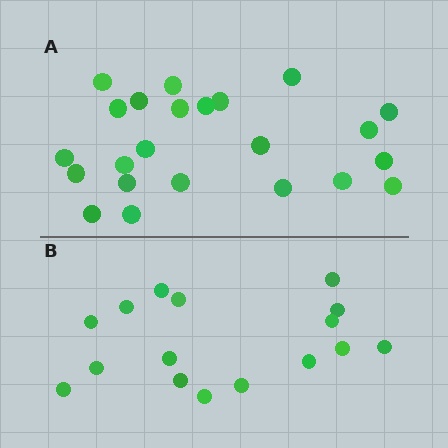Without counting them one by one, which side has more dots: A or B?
Region A (the top region) has more dots.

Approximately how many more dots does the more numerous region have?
Region A has roughly 8 or so more dots than region B.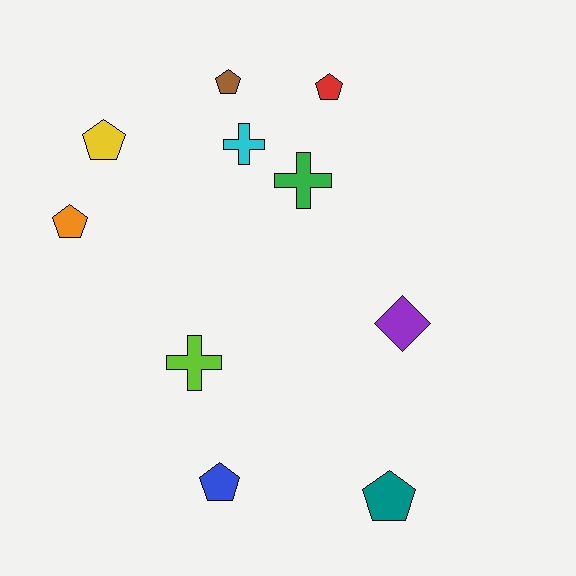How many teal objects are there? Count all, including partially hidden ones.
There is 1 teal object.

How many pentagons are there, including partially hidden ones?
There are 6 pentagons.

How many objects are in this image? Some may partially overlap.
There are 10 objects.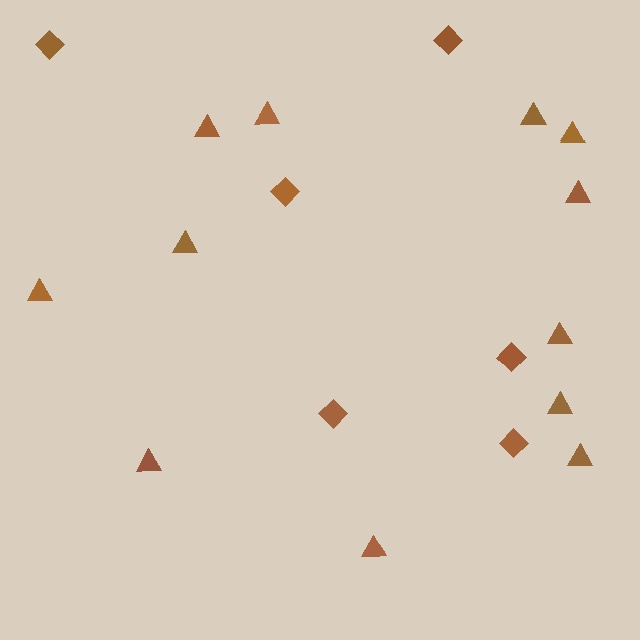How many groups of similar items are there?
There are 2 groups: one group of diamonds (6) and one group of triangles (12).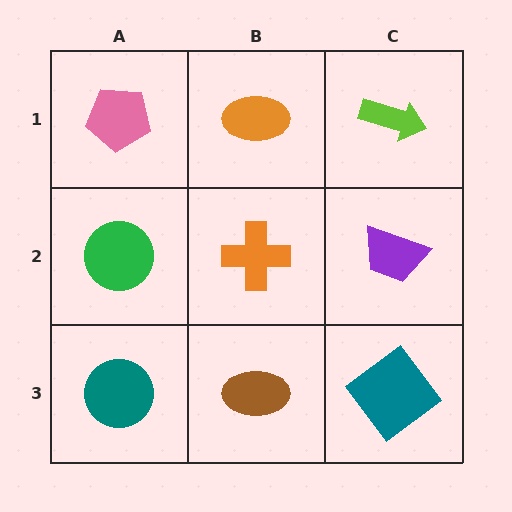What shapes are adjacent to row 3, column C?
A purple trapezoid (row 2, column C), a brown ellipse (row 3, column B).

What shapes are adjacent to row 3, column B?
An orange cross (row 2, column B), a teal circle (row 3, column A), a teal diamond (row 3, column C).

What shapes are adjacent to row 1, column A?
A green circle (row 2, column A), an orange ellipse (row 1, column B).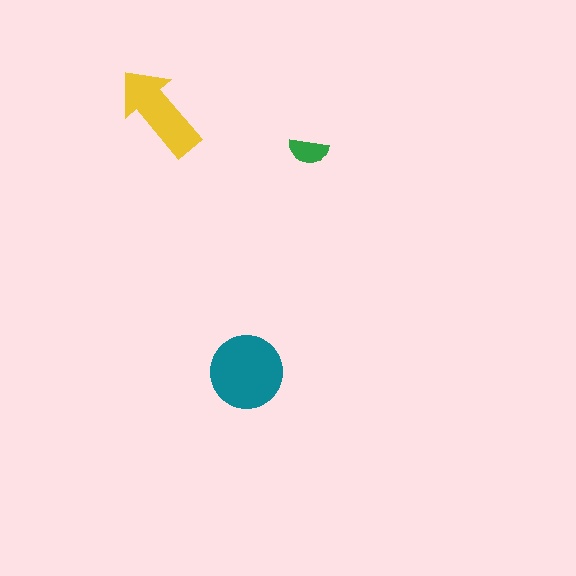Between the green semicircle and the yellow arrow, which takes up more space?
The yellow arrow.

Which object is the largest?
The teal circle.